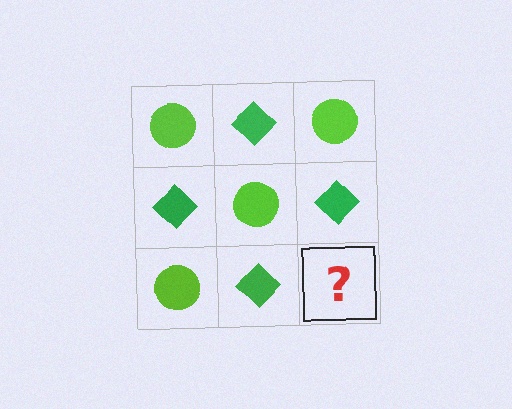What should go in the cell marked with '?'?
The missing cell should contain a lime circle.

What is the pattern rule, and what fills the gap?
The rule is that it alternates lime circle and green diamond in a checkerboard pattern. The gap should be filled with a lime circle.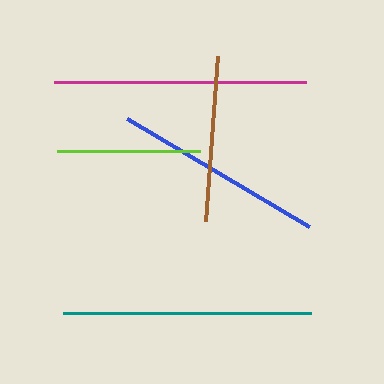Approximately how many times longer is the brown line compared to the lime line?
The brown line is approximately 1.1 times the length of the lime line.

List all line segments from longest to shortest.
From longest to shortest: magenta, teal, blue, brown, lime.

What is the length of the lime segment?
The lime segment is approximately 144 pixels long.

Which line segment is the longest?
The magenta line is the longest at approximately 252 pixels.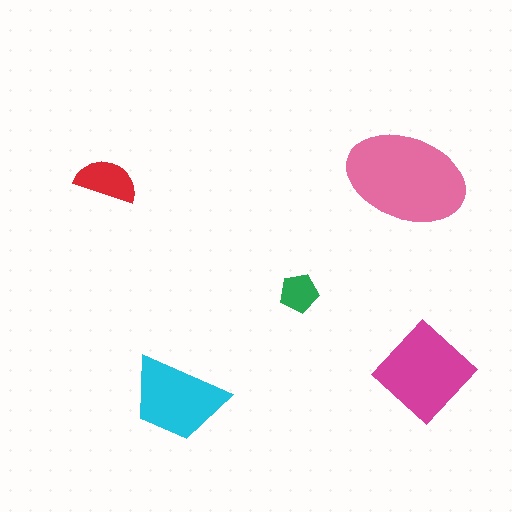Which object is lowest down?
The cyan trapezoid is bottommost.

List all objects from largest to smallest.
The pink ellipse, the magenta diamond, the cyan trapezoid, the red semicircle, the green pentagon.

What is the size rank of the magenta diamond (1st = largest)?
2nd.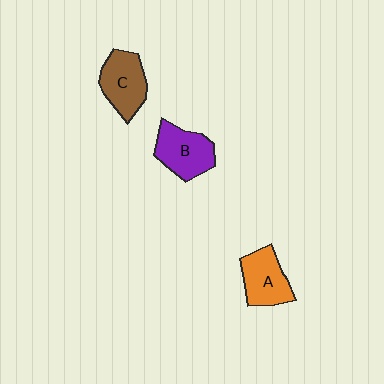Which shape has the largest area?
Shape B (purple).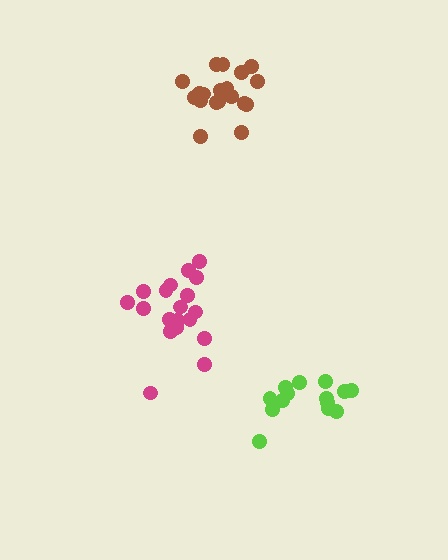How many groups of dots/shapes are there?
There are 3 groups.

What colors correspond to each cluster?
The clusters are colored: magenta, brown, lime.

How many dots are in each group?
Group 1: 19 dots, Group 2: 19 dots, Group 3: 14 dots (52 total).